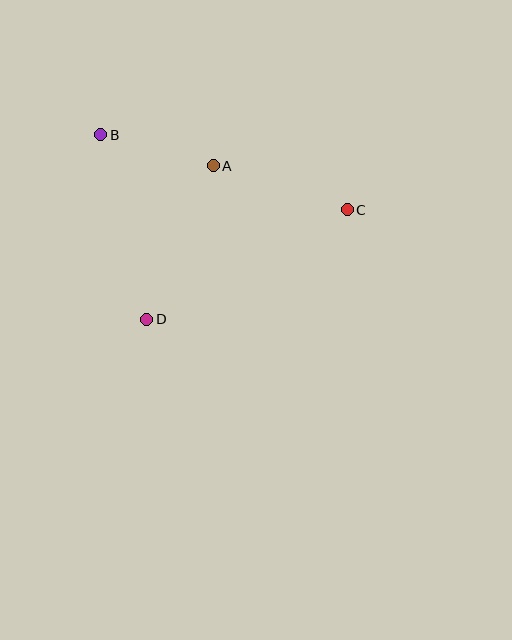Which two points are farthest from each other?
Points B and C are farthest from each other.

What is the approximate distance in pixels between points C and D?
The distance between C and D is approximately 229 pixels.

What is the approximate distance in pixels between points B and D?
The distance between B and D is approximately 190 pixels.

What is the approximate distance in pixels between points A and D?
The distance between A and D is approximately 168 pixels.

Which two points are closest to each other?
Points A and B are closest to each other.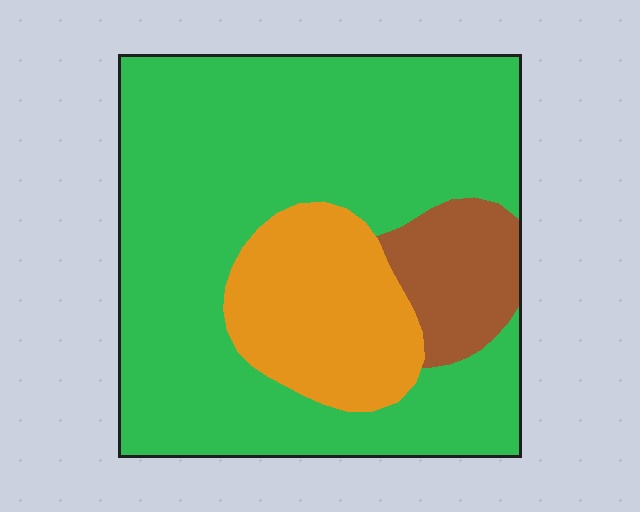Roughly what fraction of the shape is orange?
Orange covers 19% of the shape.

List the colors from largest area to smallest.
From largest to smallest: green, orange, brown.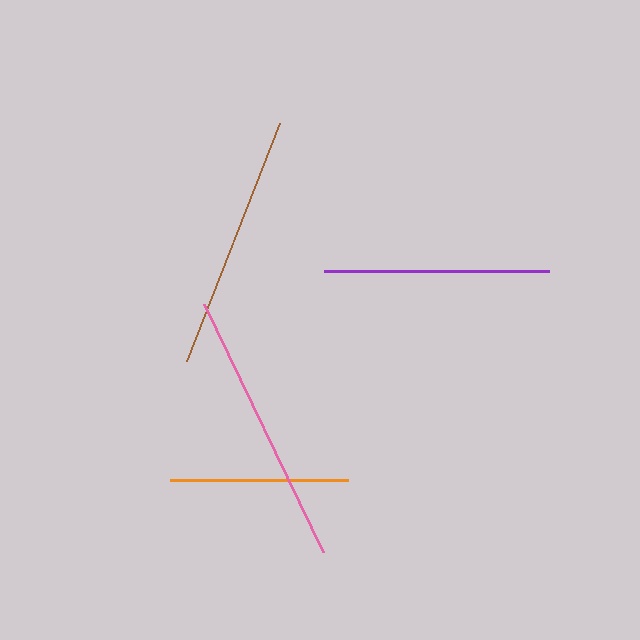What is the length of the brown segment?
The brown segment is approximately 256 pixels long.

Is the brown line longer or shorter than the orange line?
The brown line is longer than the orange line.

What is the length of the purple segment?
The purple segment is approximately 225 pixels long.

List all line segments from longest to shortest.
From longest to shortest: pink, brown, purple, orange.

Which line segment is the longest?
The pink line is the longest at approximately 275 pixels.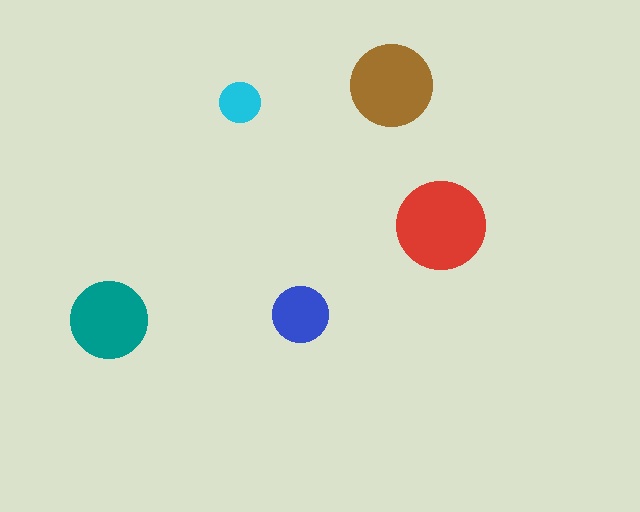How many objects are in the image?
There are 5 objects in the image.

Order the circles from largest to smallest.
the red one, the brown one, the teal one, the blue one, the cyan one.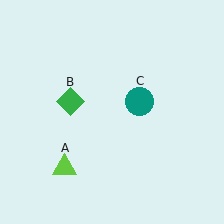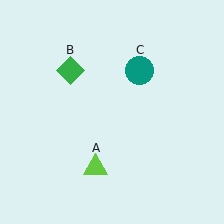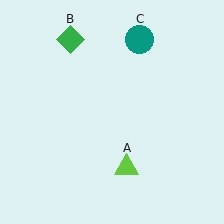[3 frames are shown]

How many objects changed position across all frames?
3 objects changed position: lime triangle (object A), green diamond (object B), teal circle (object C).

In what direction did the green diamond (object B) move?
The green diamond (object B) moved up.